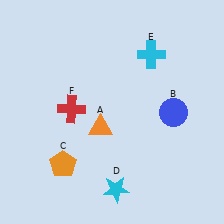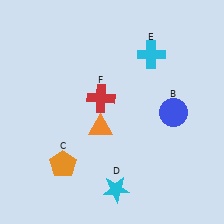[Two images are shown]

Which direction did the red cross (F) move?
The red cross (F) moved right.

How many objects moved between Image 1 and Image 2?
1 object moved between the two images.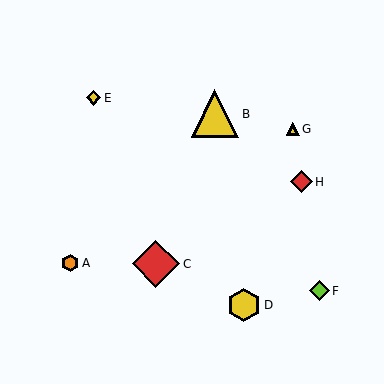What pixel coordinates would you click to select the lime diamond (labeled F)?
Click at (319, 291) to select the lime diamond F.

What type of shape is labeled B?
Shape B is a yellow triangle.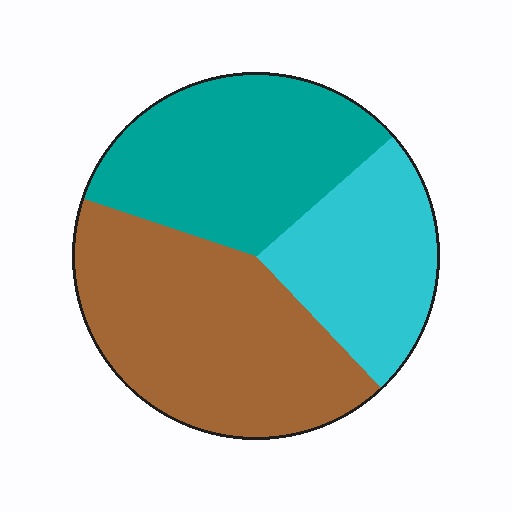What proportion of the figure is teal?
Teal takes up about one third (1/3) of the figure.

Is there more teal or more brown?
Brown.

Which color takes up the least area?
Cyan, at roughly 25%.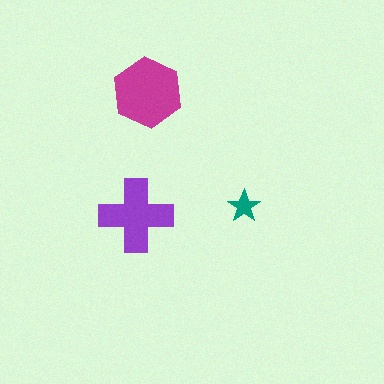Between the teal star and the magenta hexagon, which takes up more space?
The magenta hexagon.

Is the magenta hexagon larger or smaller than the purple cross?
Larger.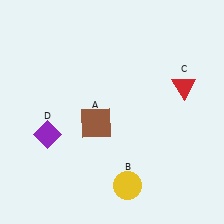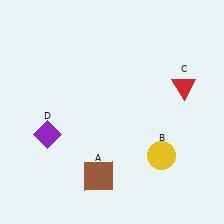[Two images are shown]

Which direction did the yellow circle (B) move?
The yellow circle (B) moved right.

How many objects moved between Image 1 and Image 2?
2 objects moved between the two images.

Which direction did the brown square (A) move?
The brown square (A) moved down.